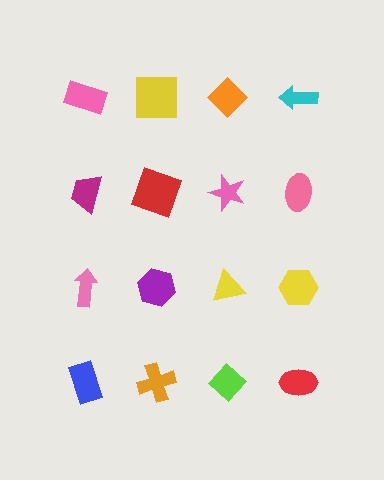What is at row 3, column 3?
A yellow triangle.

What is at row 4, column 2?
An orange cross.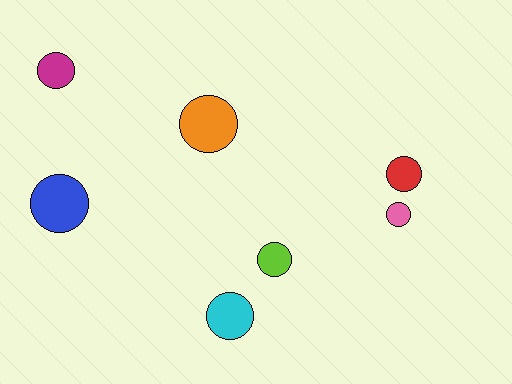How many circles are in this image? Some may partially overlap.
There are 7 circles.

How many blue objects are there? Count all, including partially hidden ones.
There is 1 blue object.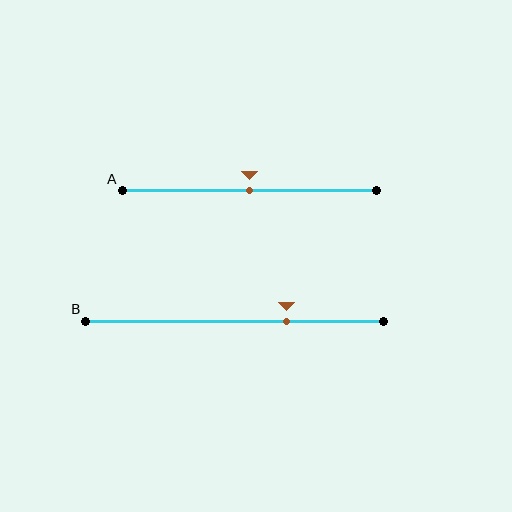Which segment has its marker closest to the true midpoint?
Segment A has its marker closest to the true midpoint.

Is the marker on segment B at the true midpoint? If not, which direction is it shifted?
No, the marker on segment B is shifted to the right by about 17% of the segment length.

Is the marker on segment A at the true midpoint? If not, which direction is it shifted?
Yes, the marker on segment A is at the true midpoint.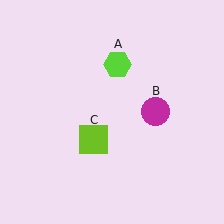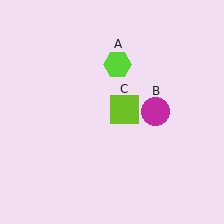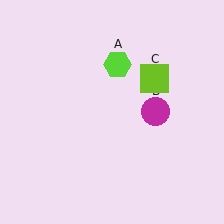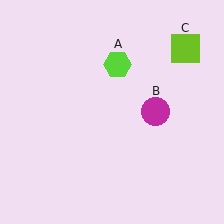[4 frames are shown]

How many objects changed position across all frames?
1 object changed position: lime square (object C).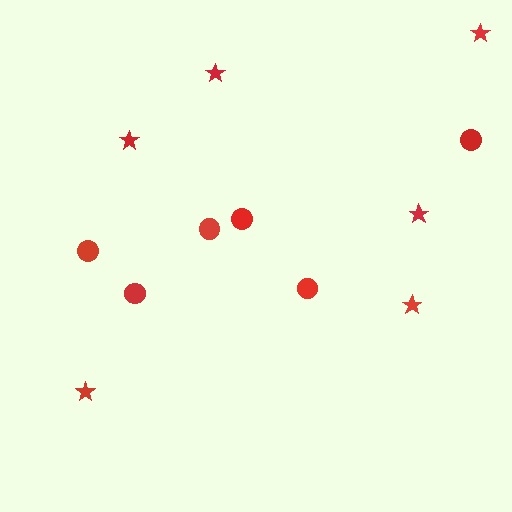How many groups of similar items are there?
There are 2 groups: one group of circles (6) and one group of stars (6).